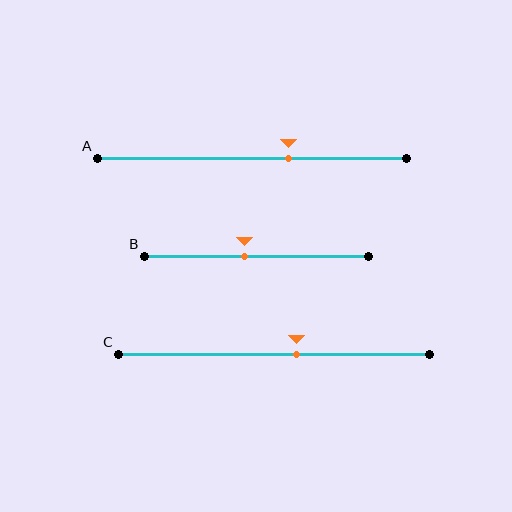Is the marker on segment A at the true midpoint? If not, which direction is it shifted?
No, the marker on segment A is shifted to the right by about 12% of the segment length.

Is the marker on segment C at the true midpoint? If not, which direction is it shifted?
No, the marker on segment C is shifted to the right by about 7% of the segment length.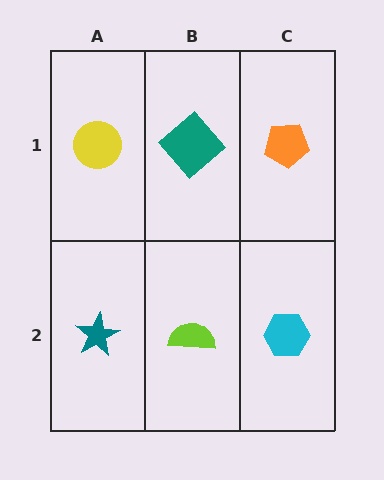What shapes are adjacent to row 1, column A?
A teal star (row 2, column A), a teal diamond (row 1, column B).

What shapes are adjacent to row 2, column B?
A teal diamond (row 1, column B), a teal star (row 2, column A), a cyan hexagon (row 2, column C).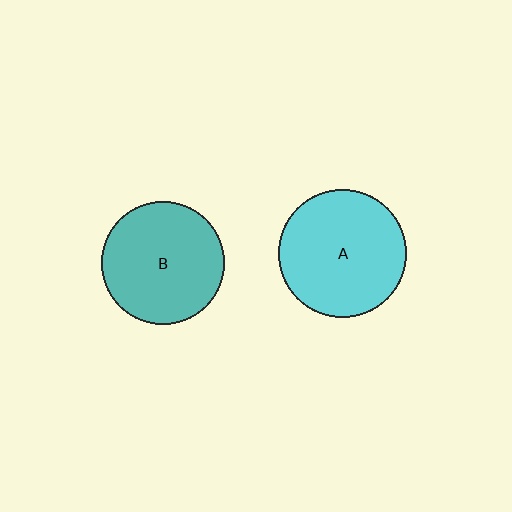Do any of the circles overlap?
No, none of the circles overlap.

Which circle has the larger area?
Circle A (cyan).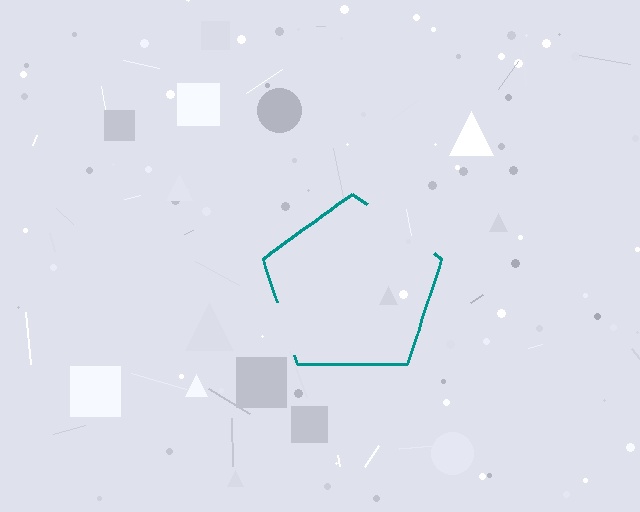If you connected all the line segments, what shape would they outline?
They would outline a pentagon.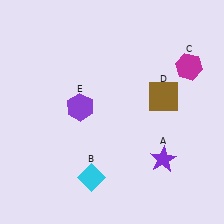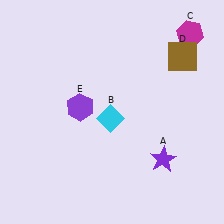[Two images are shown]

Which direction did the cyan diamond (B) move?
The cyan diamond (B) moved up.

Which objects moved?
The objects that moved are: the cyan diamond (B), the magenta hexagon (C), the brown square (D).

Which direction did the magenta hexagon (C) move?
The magenta hexagon (C) moved up.